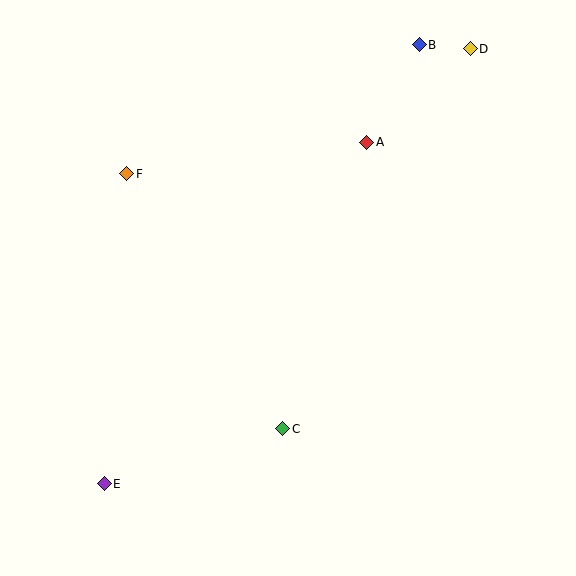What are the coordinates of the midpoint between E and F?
The midpoint between E and F is at (115, 329).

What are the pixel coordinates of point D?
Point D is at (470, 49).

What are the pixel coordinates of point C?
Point C is at (283, 429).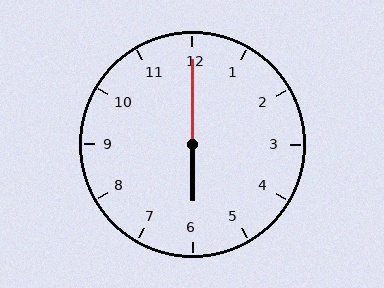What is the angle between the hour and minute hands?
Approximately 180 degrees.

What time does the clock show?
6:00.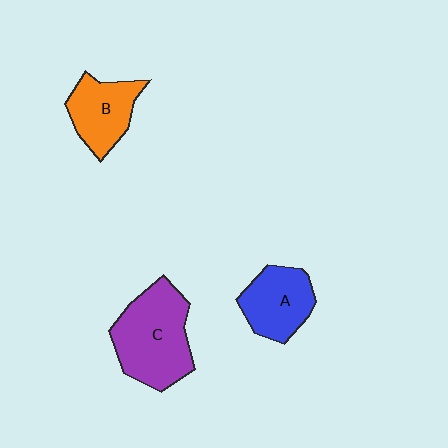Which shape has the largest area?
Shape C (purple).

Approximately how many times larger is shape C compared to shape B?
Approximately 1.6 times.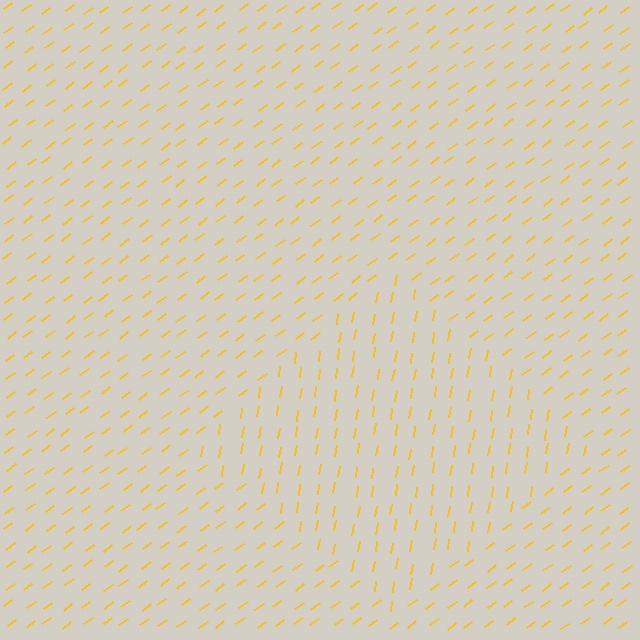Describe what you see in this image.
The image is filled with small yellow line segments. A diamond region in the image has lines oriented differently from the surrounding lines, creating a visible texture boundary.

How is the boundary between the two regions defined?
The boundary is defined purely by a change in line orientation (approximately 45 degrees difference). All lines are the same color and thickness.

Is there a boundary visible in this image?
Yes, there is a texture boundary formed by a change in line orientation.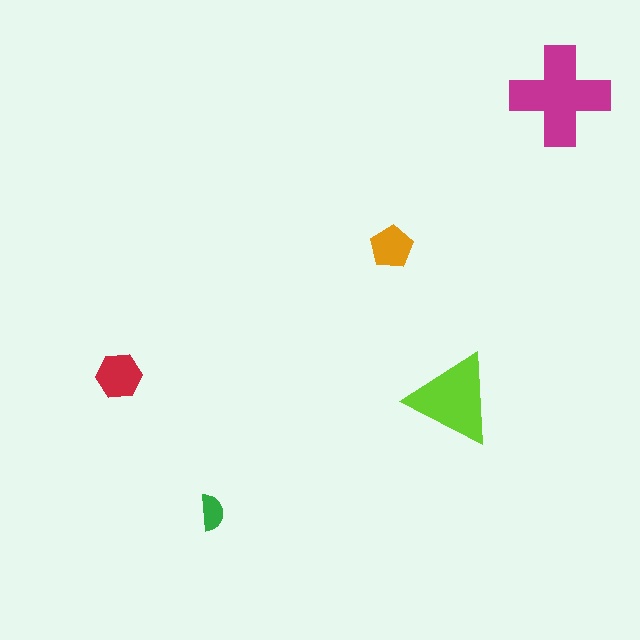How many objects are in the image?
There are 5 objects in the image.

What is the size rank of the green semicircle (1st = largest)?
5th.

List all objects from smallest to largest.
The green semicircle, the orange pentagon, the red hexagon, the lime triangle, the magenta cross.